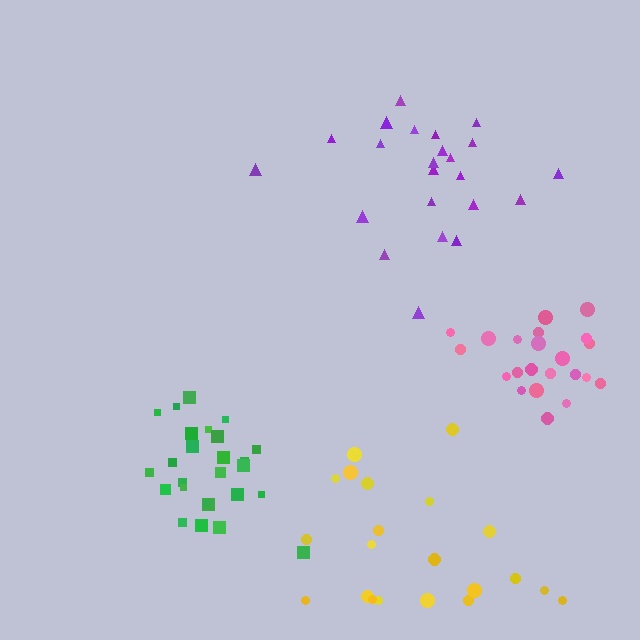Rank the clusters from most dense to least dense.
pink, green, purple, yellow.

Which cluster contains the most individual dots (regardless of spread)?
Green (26).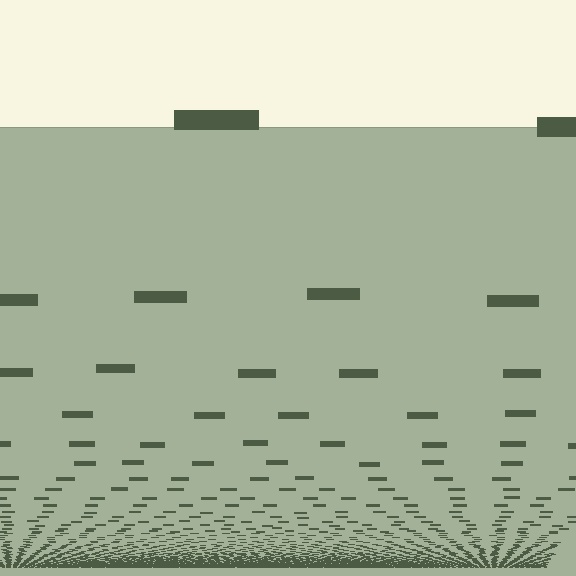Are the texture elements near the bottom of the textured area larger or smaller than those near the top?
Smaller. The gradient is inverted — elements near the bottom are smaller and denser.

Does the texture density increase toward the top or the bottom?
Density increases toward the bottom.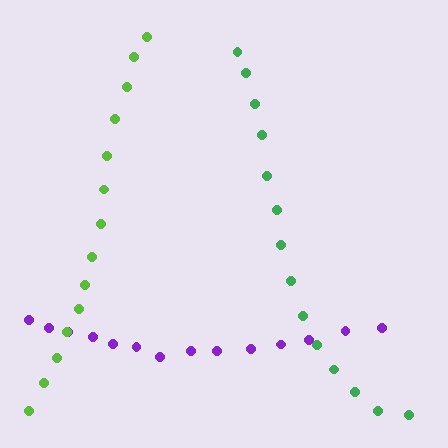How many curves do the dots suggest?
There are 3 distinct paths.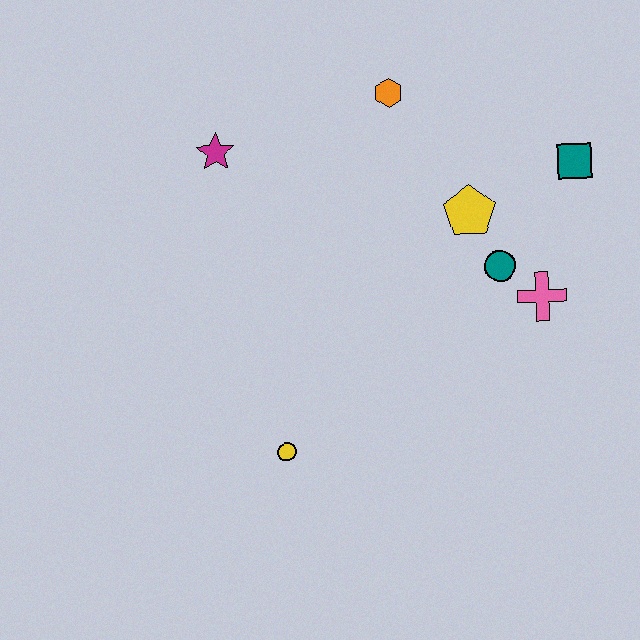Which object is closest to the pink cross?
The teal circle is closest to the pink cross.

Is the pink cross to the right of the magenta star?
Yes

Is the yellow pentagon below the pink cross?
No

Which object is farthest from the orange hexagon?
The yellow circle is farthest from the orange hexagon.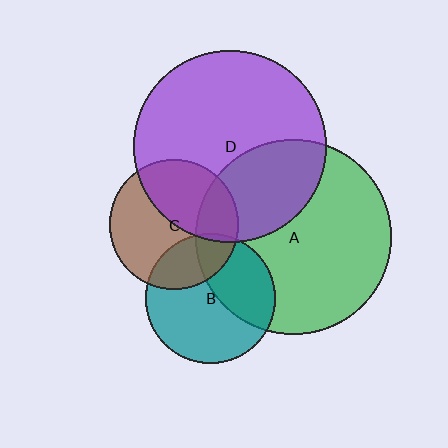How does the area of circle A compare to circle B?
Approximately 2.3 times.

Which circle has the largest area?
Circle A (green).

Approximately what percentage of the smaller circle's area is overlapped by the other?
Approximately 45%.